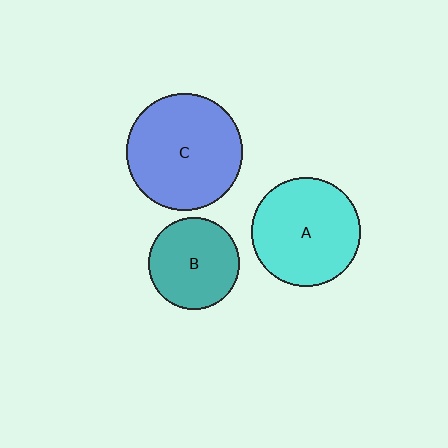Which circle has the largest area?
Circle C (blue).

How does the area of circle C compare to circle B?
Approximately 1.6 times.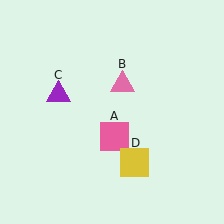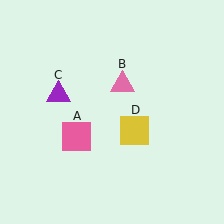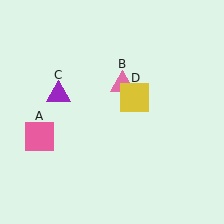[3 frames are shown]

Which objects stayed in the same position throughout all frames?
Pink triangle (object B) and purple triangle (object C) remained stationary.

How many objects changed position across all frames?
2 objects changed position: pink square (object A), yellow square (object D).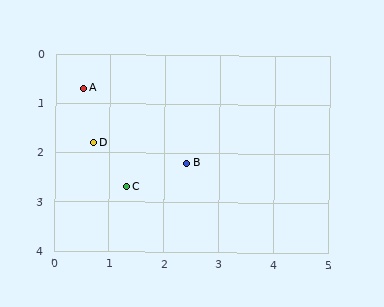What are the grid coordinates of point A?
Point A is at approximately (0.5, 0.7).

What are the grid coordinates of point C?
Point C is at approximately (1.3, 2.7).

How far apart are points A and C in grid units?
Points A and C are about 2.2 grid units apart.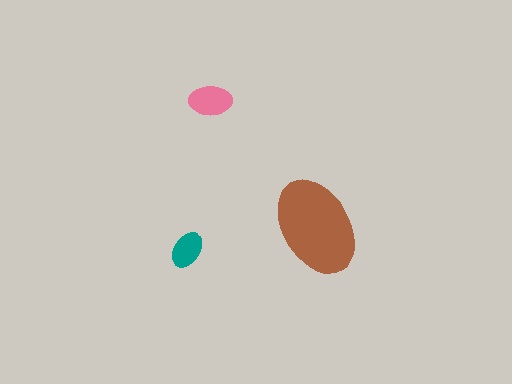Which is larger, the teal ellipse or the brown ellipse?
The brown one.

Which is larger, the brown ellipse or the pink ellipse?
The brown one.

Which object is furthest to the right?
The brown ellipse is rightmost.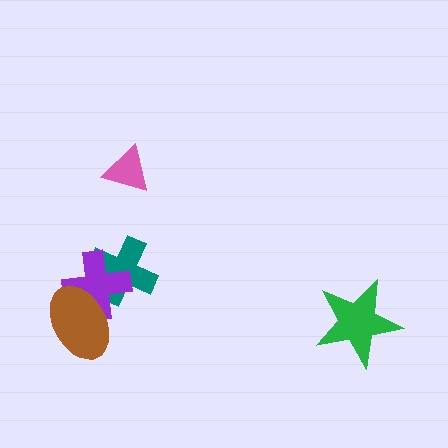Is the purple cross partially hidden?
Yes, it is partially covered by another shape.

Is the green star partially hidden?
No, no other shape covers it.